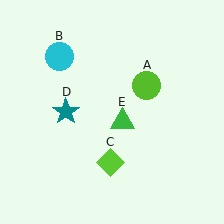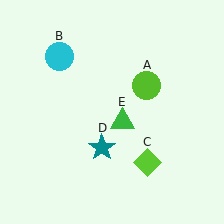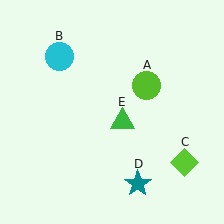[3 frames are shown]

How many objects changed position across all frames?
2 objects changed position: lime diamond (object C), teal star (object D).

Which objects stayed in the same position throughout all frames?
Lime circle (object A) and cyan circle (object B) and green triangle (object E) remained stationary.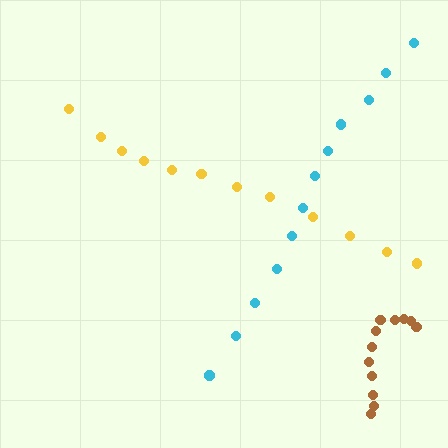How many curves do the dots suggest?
There are 3 distinct paths.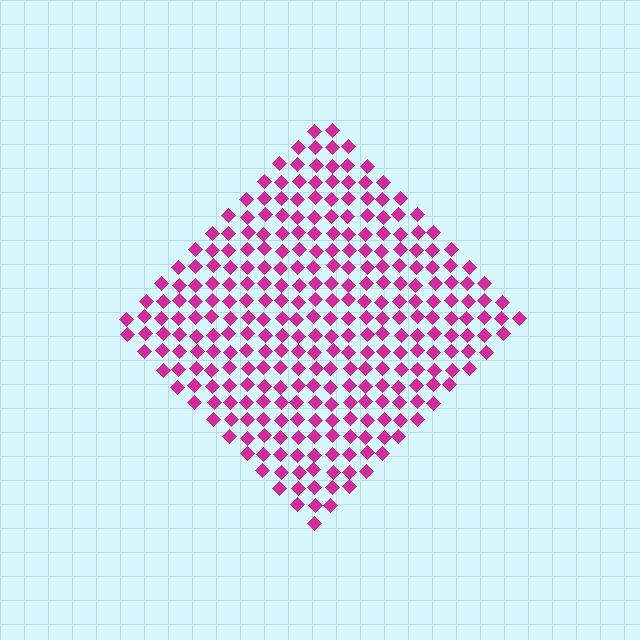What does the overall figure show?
The overall figure shows a diamond.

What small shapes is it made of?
It is made of small diamonds.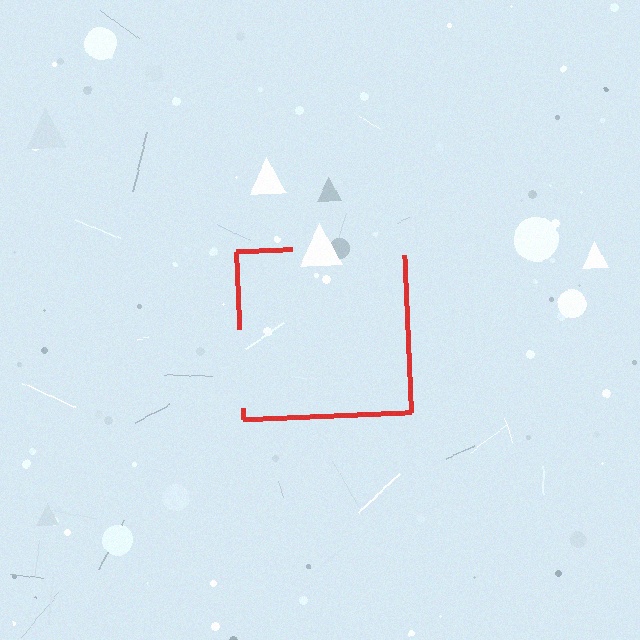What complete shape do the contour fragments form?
The contour fragments form a square.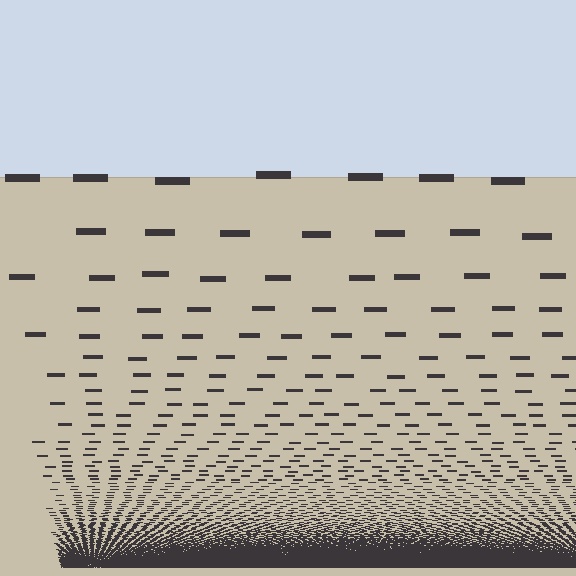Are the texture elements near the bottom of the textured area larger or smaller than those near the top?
Smaller. The gradient is inverted — elements near the bottom are smaller and denser.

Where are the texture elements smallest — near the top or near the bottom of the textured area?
Near the bottom.